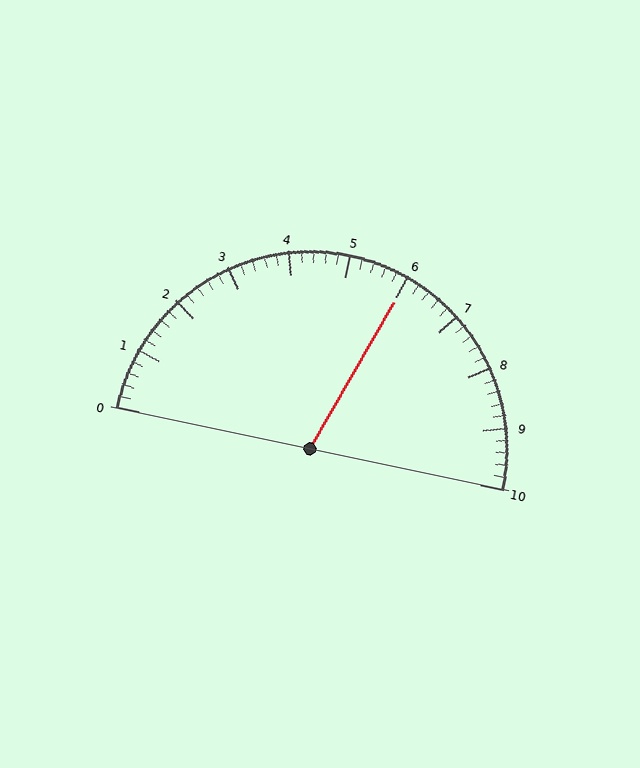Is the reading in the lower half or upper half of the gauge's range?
The reading is in the upper half of the range (0 to 10).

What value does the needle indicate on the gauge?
The needle indicates approximately 6.0.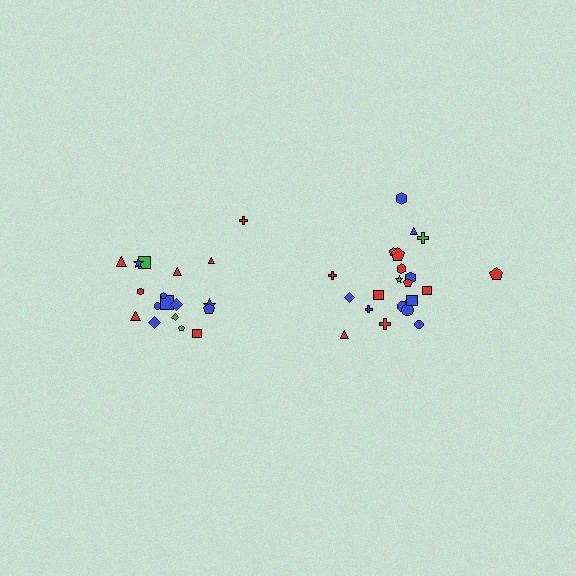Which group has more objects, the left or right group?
The right group.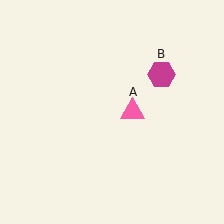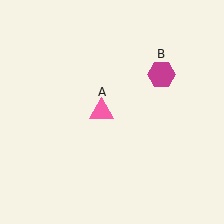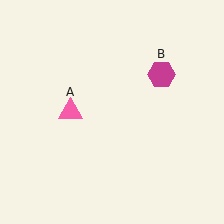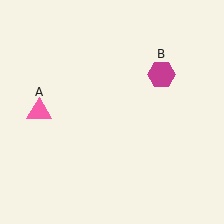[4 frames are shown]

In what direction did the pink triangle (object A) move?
The pink triangle (object A) moved left.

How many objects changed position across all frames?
1 object changed position: pink triangle (object A).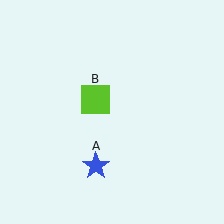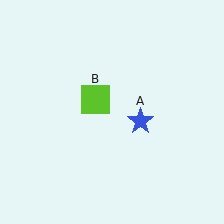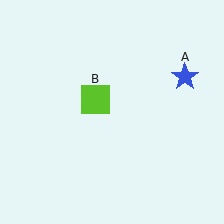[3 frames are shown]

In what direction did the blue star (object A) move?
The blue star (object A) moved up and to the right.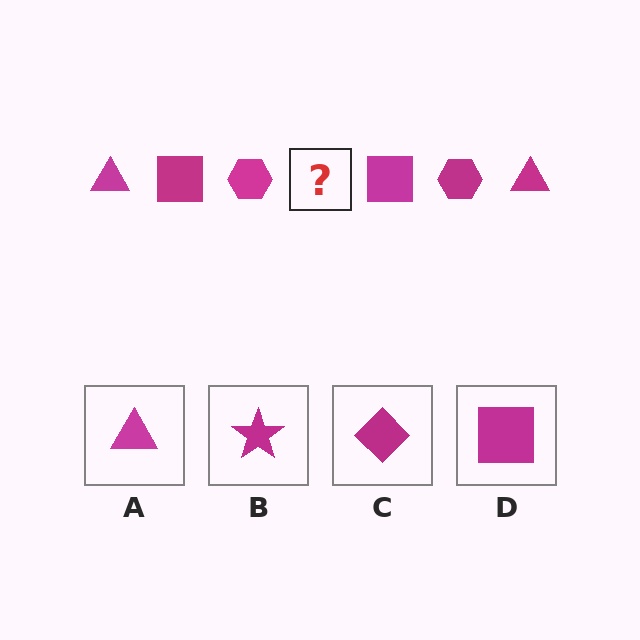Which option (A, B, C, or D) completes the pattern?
A.